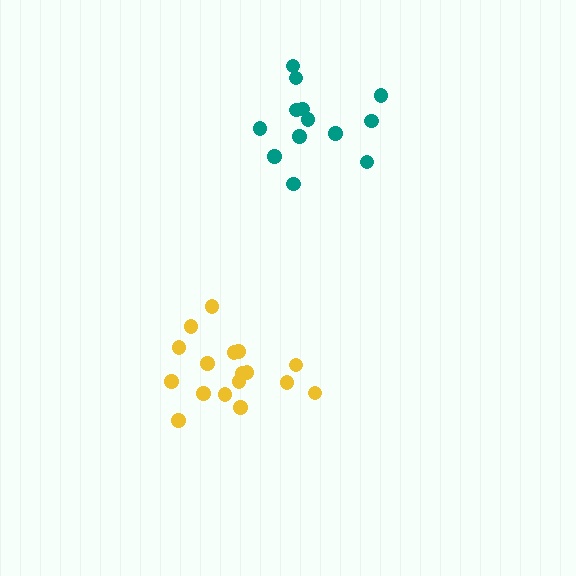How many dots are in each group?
Group 1: 13 dots, Group 2: 17 dots (30 total).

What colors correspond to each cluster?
The clusters are colored: teal, yellow.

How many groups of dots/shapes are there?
There are 2 groups.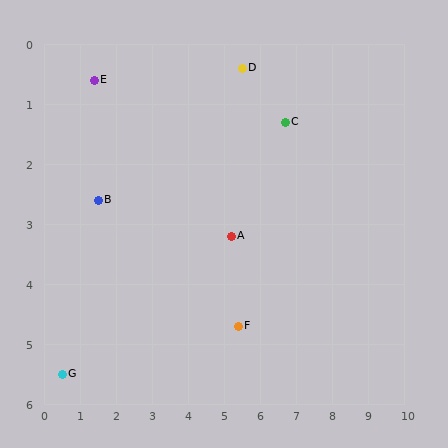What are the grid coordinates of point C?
Point C is at approximately (6.7, 1.3).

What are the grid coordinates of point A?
Point A is at approximately (5.2, 3.2).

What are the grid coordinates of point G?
Point G is at approximately (0.5, 5.5).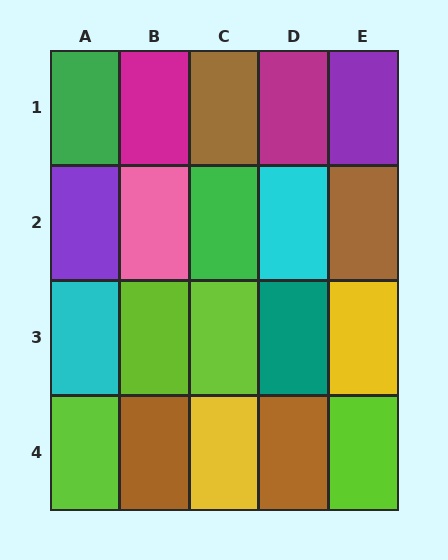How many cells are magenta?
2 cells are magenta.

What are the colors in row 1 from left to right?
Green, magenta, brown, magenta, purple.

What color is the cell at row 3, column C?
Lime.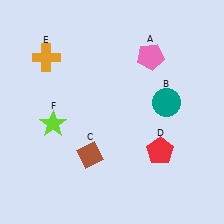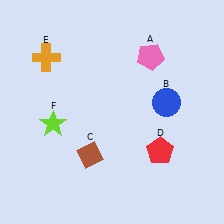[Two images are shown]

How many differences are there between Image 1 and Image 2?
There is 1 difference between the two images.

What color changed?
The circle (B) changed from teal in Image 1 to blue in Image 2.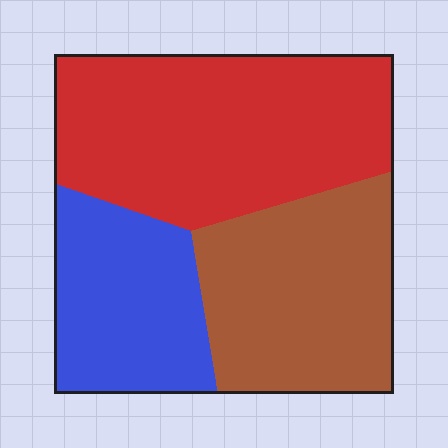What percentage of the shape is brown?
Brown covers around 30% of the shape.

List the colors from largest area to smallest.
From largest to smallest: red, brown, blue.